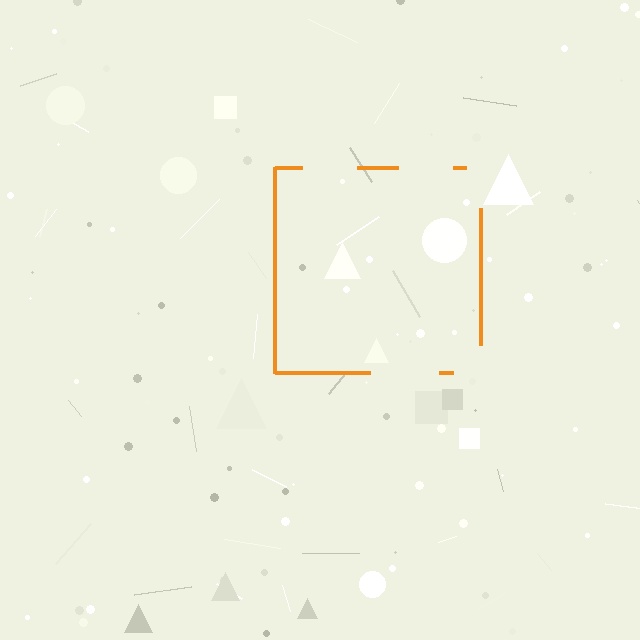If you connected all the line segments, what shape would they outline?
They would outline a square.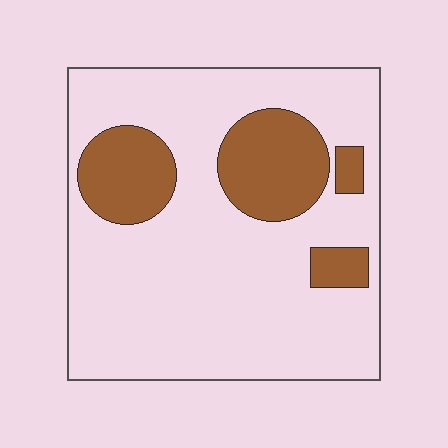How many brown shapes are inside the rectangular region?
4.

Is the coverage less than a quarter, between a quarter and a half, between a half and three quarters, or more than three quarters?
Less than a quarter.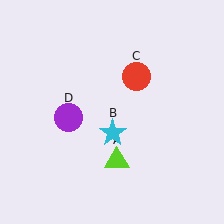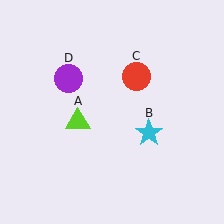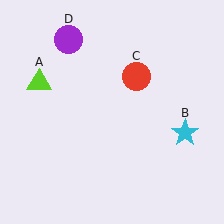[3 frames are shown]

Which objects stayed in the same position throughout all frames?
Red circle (object C) remained stationary.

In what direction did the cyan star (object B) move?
The cyan star (object B) moved right.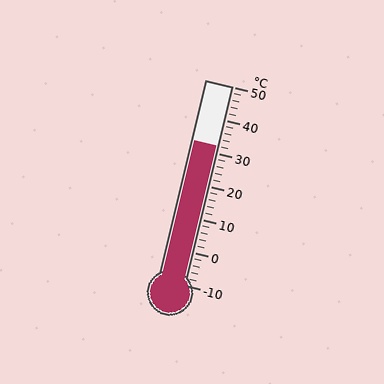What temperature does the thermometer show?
The thermometer shows approximately 32°C.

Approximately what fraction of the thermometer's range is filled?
The thermometer is filled to approximately 70% of its range.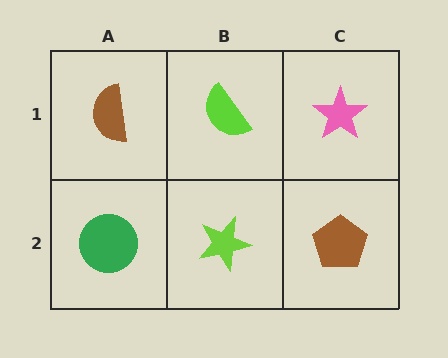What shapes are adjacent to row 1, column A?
A green circle (row 2, column A), a lime semicircle (row 1, column B).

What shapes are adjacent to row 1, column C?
A brown pentagon (row 2, column C), a lime semicircle (row 1, column B).